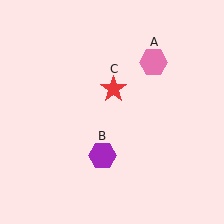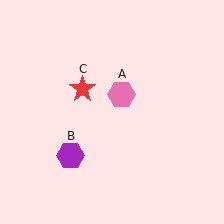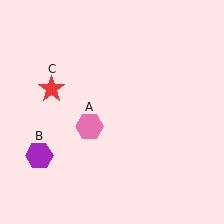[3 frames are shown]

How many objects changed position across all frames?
3 objects changed position: pink hexagon (object A), purple hexagon (object B), red star (object C).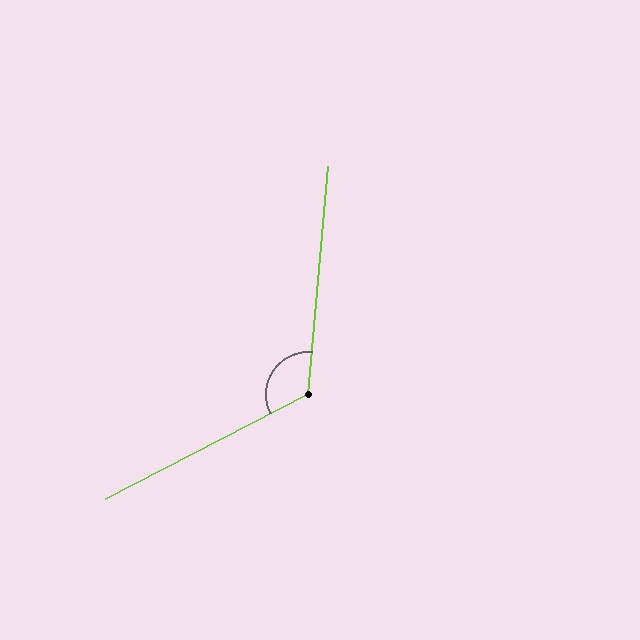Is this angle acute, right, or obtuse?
It is obtuse.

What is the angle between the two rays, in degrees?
Approximately 122 degrees.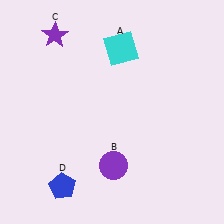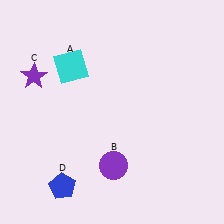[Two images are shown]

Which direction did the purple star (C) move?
The purple star (C) moved down.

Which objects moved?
The objects that moved are: the cyan square (A), the purple star (C).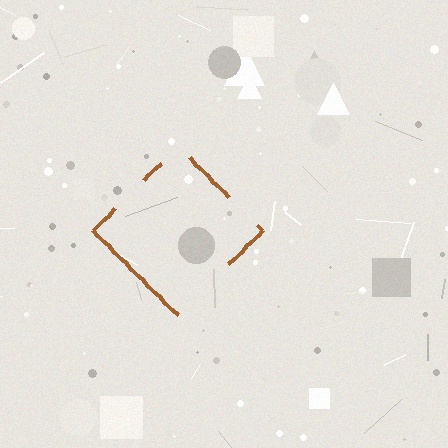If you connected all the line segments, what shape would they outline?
They would outline a diamond.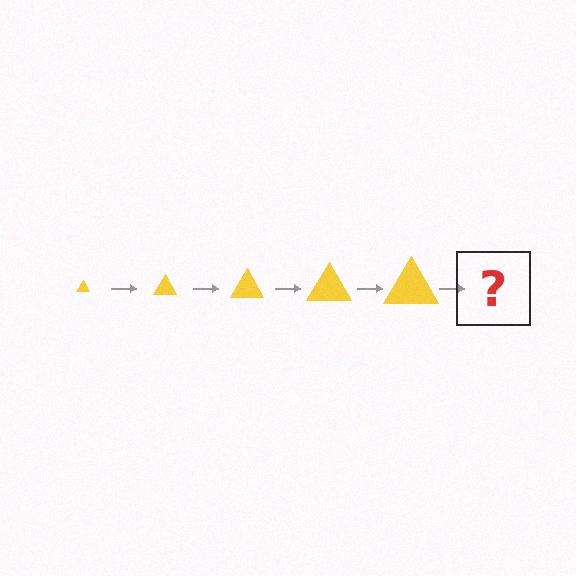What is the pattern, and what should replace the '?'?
The pattern is that the triangle gets progressively larger each step. The '?' should be a yellow triangle, larger than the previous one.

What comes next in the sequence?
The next element should be a yellow triangle, larger than the previous one.